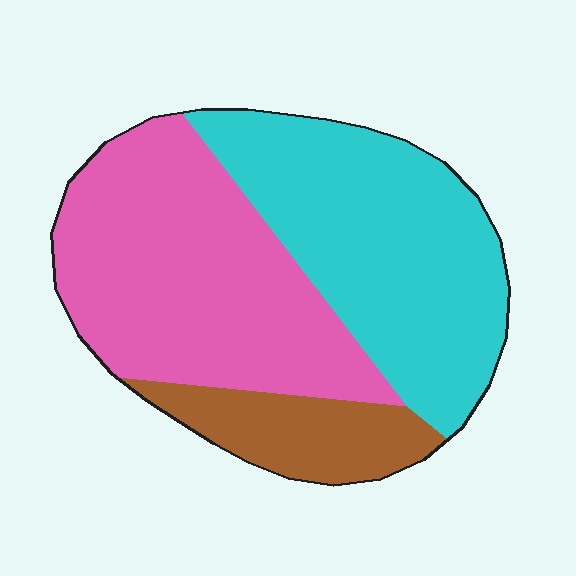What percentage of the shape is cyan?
Cyan covers 41% of the shape.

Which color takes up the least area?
Brown, at roughly 15%.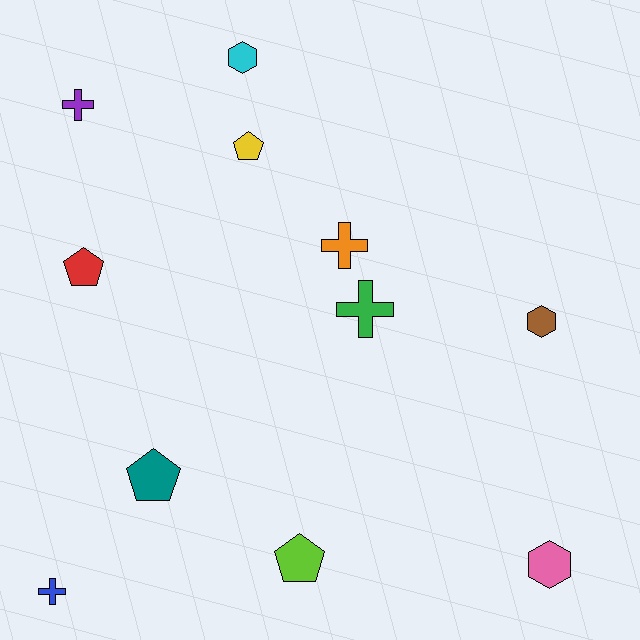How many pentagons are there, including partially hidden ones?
There are 4 pentagons.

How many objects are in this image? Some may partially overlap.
There are 11 objects.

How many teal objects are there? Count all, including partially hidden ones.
There is 1 teal object.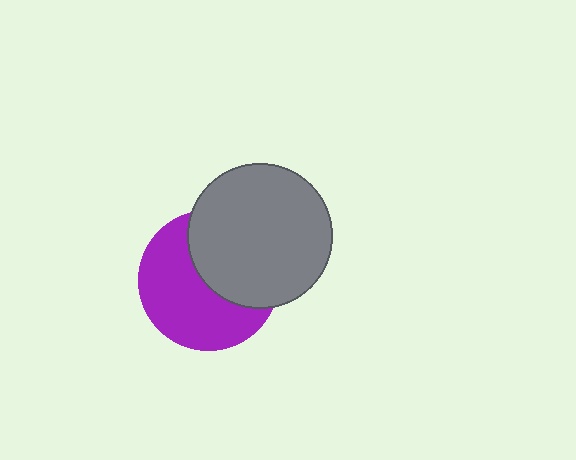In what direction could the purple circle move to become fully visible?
The purple circle could move toward the lower-left. That would shift it out from behind the gray circle entirely.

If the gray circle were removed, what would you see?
You would see the complete purple circle.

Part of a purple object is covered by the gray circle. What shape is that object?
It is a circle.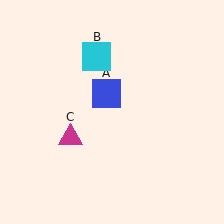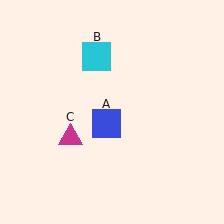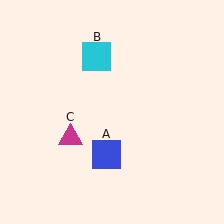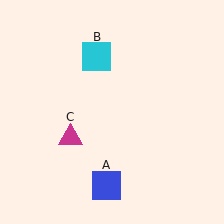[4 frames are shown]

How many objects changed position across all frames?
1 object changed position: blue square (object A).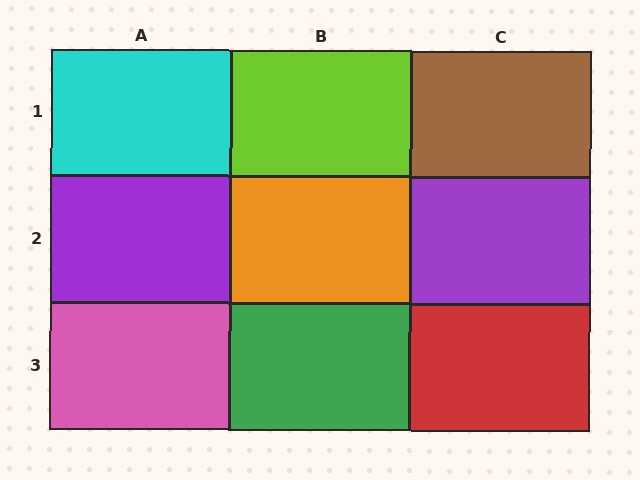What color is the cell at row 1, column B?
Lime.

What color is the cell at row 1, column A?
Cyan.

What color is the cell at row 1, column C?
Brown.